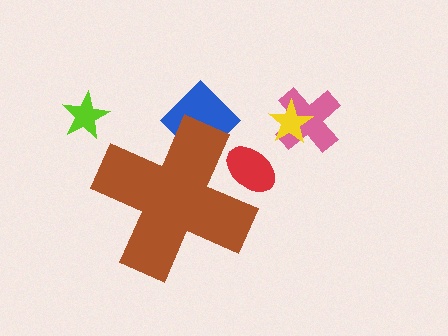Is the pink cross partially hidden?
No, the pink cross is fully visible.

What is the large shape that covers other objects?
A brown cross.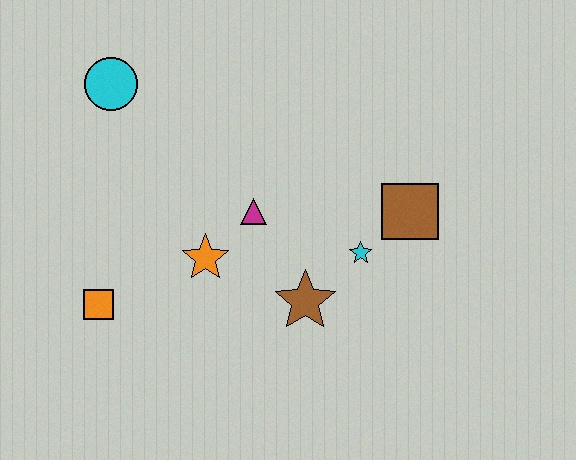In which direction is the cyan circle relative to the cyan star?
The cyan circle is to the left of the cyan star.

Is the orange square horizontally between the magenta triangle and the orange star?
No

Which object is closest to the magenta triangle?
The orange star is closest to the magenta triangle.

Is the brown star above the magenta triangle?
No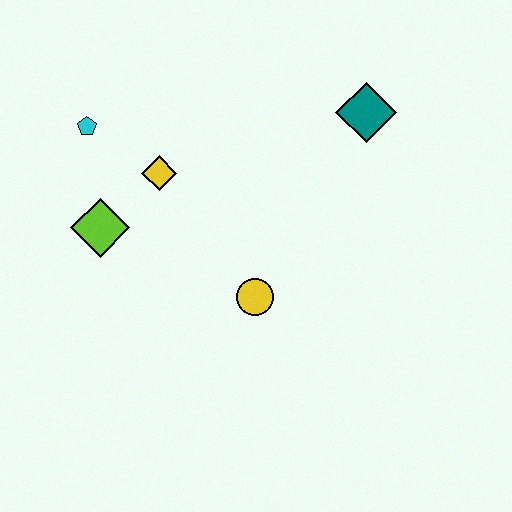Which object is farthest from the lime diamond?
The teal diamond is farthest from the lime diamond.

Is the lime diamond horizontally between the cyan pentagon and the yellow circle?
Yes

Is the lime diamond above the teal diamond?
No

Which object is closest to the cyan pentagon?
The yellow diamond is closest to the cyan pentagon.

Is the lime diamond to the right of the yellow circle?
No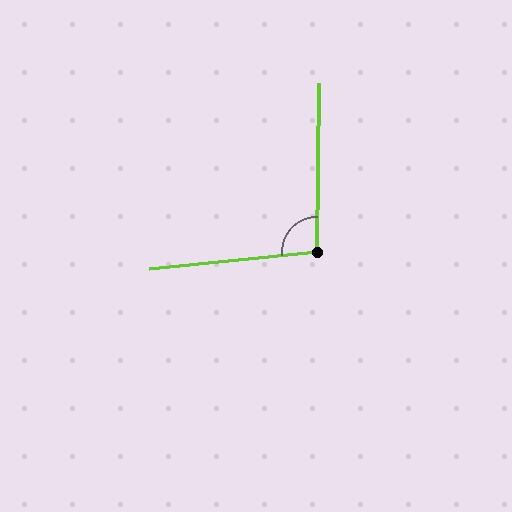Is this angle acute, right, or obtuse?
It is obtuse.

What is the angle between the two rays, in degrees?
Approximately 96 degrees.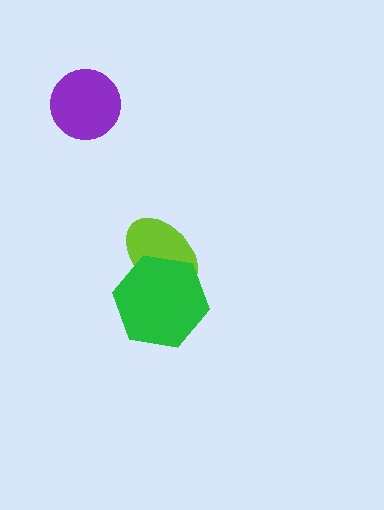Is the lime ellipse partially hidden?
Yes, it is partially covered by another shape.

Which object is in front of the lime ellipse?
The green hexagon is in front of the lime ellipse.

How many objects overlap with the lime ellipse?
1 object overlaps with the lime ellipse.